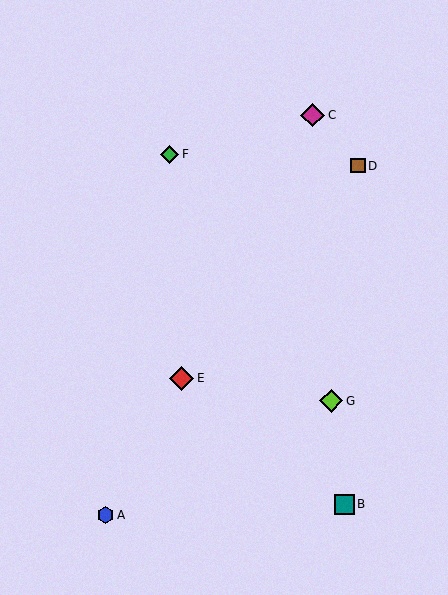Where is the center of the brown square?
The center of the brown square is at (358, 166).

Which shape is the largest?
The red diamond (labeled E) is the largest.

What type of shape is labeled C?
Shape C is a magenta diamond.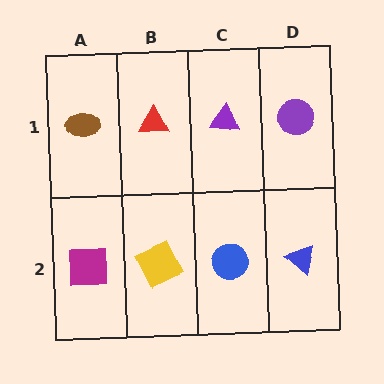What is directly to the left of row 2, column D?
A blue circle.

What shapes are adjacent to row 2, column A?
A brown ellipse (row 1, column A), a yellow square (row 2, column B).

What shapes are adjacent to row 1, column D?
A blue triangle (row 2, column D), a purple triangle (row 1, column C).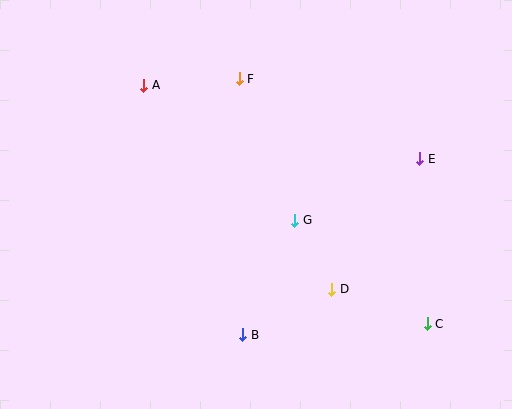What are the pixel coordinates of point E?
Point E is at (420, 159).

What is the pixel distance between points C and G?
The distance between C and G is 168 pixels.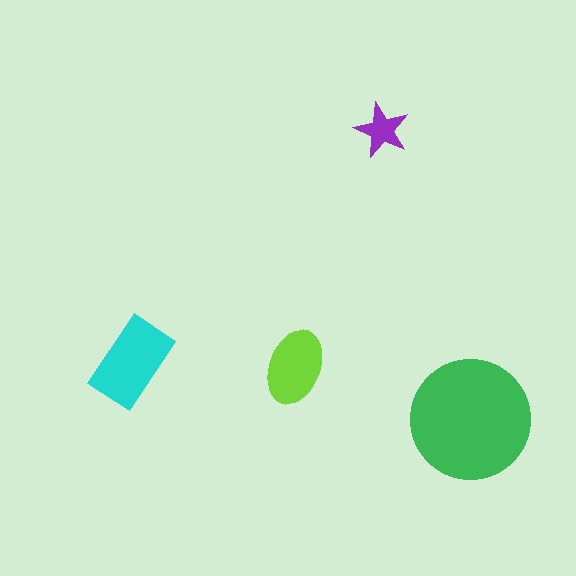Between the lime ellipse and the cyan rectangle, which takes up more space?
The cyan rectangle.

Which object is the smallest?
The purple star.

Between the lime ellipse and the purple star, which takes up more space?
The lime ellipse.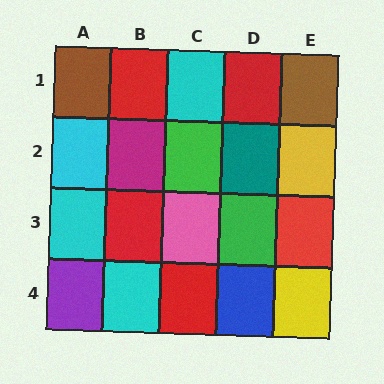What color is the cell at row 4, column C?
Red.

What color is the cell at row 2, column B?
Magenta.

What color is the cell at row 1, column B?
Red.